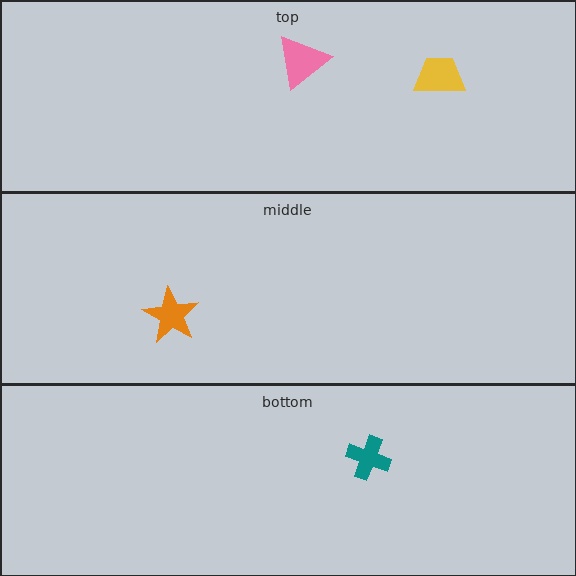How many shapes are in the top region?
2.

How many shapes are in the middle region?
1.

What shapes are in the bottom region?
The teal cross.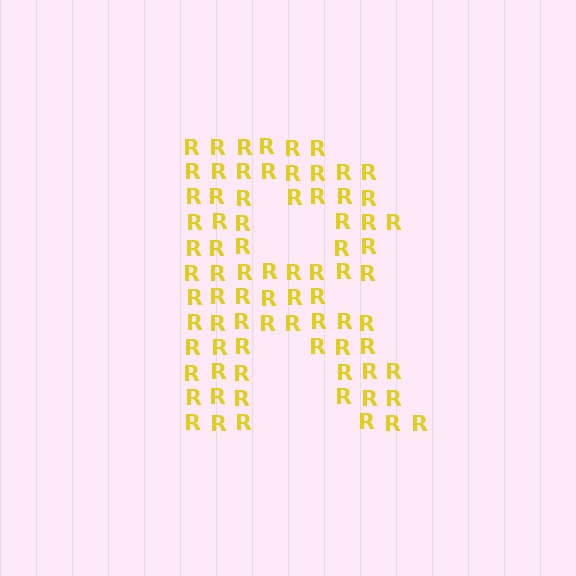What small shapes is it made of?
It is made of small letter R's.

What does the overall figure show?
The overall figure shows the letter R.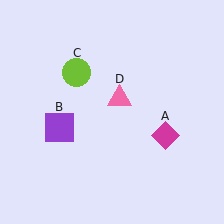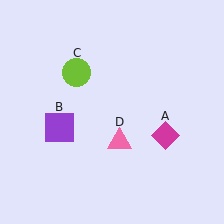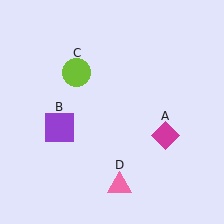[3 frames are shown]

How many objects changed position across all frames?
1 object changed position: pink triangle (object D).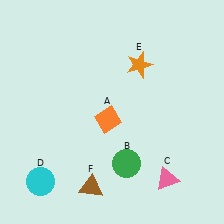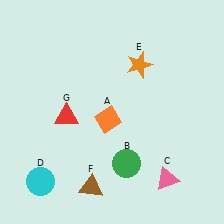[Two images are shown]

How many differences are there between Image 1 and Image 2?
There is 1 difference between the two images.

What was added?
A red triangle (G) was added in Image 2.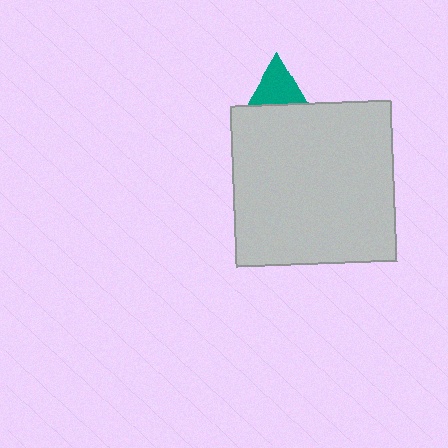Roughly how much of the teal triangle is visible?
A small part of it is visible (roughly 40%).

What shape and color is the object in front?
The object in front is a light gray square.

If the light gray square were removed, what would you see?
You would see the complete teal triangle.